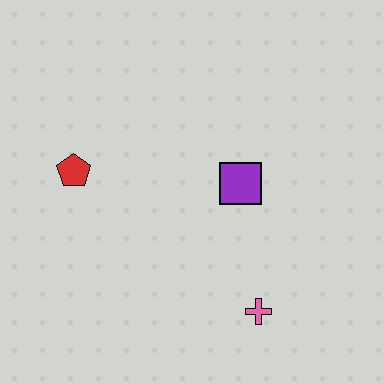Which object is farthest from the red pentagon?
The pink cross is farthest from the red pentagon.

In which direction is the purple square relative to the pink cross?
The purple square is above the pink cross.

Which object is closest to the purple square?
The pink cross is closest to the purple square.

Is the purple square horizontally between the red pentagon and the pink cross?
Yes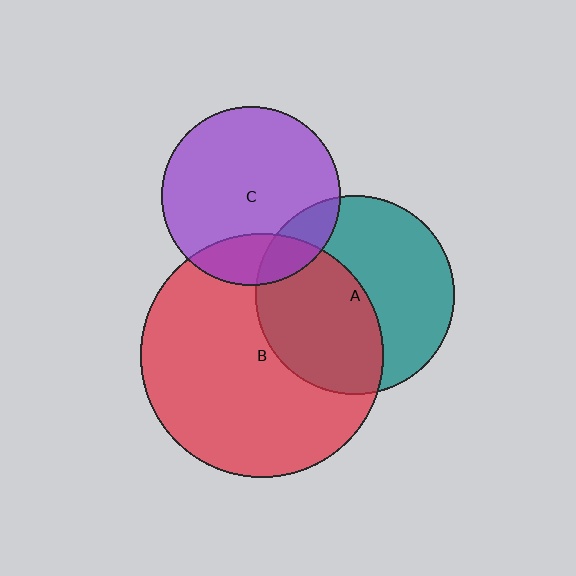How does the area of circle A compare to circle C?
Approximately 1.2 times.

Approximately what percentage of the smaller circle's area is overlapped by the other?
Approximately 50%.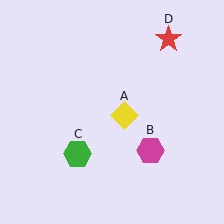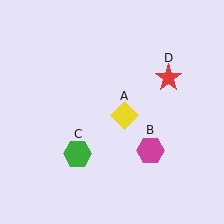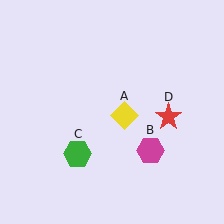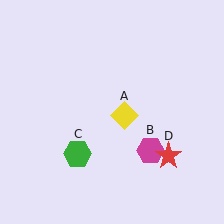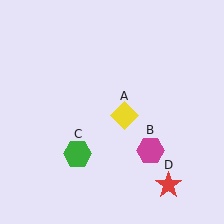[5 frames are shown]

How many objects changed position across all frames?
1 object changed position: red star (object D).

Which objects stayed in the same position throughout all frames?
Yellow diamond (object A) and magenta hexagon (object B) and green hexagon (object C) remained stationary.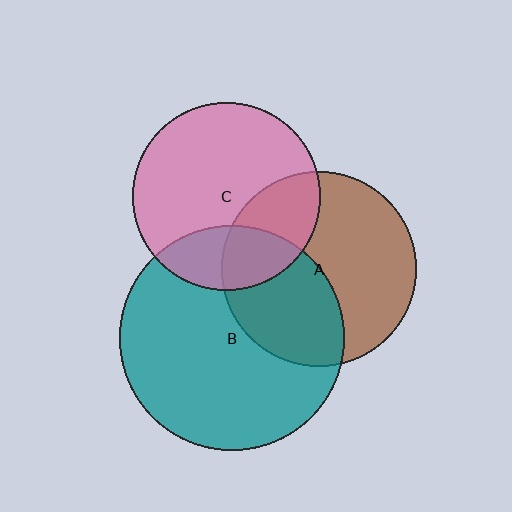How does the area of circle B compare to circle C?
Approximately 1.4 times.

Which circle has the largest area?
Circle B (teal).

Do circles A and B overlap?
Yes.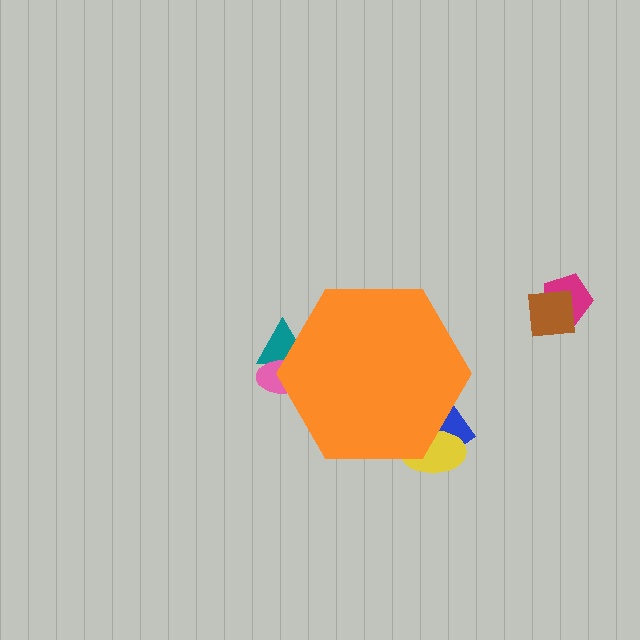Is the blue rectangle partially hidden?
Yes, the blue rectangle is partially hidden behind the orange hexagon.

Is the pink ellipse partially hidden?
Yes, the pink ellipse is partially hidden behind the orange hexagon.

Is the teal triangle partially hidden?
Yes, the teal triangle is partially hidden behind the orange hexagon.